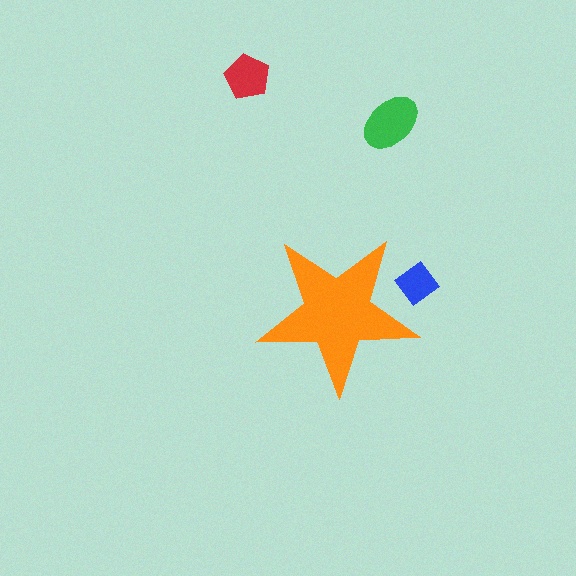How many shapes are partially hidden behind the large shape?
1 shape is partially hidden.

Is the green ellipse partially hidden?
No, the green ellipse is fully visible.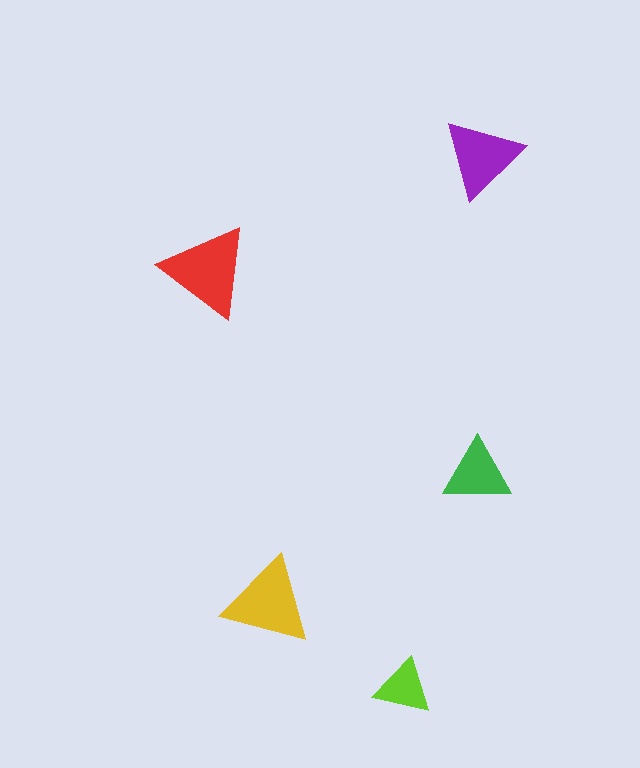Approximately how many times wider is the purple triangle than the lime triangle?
About 1.5 times wider.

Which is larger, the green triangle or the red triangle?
The red one.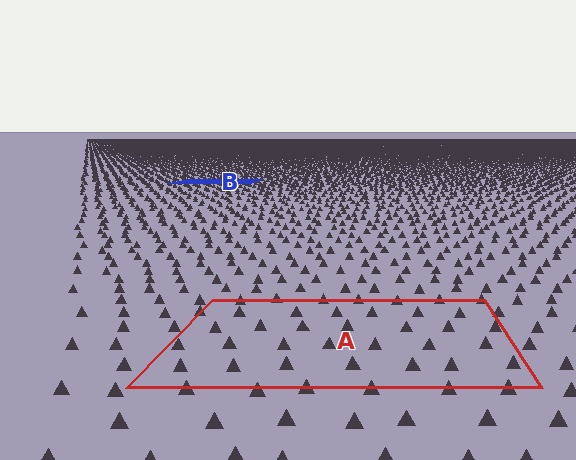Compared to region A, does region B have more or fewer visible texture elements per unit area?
Region B has more texture elements per unit area — they are packed more densely because it is farther away.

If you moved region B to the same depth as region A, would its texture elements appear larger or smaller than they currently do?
They would appear larger. At a closer depth, the same texture elements are projected at a bigger on-screen size.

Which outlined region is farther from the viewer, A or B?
Region B is farther from the viewer — the texture elements inside it appear smaller and more densely packed.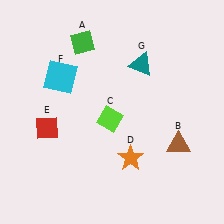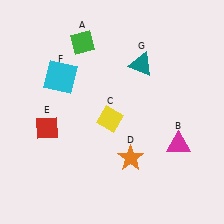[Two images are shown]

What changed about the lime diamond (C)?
In Image 1, C is lime. In Image 2, it changed to yellow.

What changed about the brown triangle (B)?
In Image 1, B is brown. In Image 2, it changed to magenta.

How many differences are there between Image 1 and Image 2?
There are 2 differences between the two images.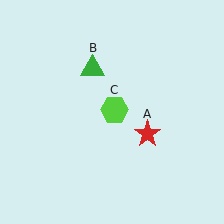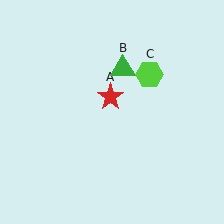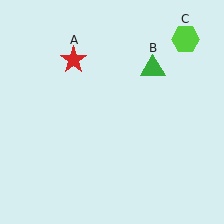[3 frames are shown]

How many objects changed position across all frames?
3 objects changed position: red star (object A), green triangle (object B), lime hexagon (object C).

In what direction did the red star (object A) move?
The red star (object A) moved up and to the left.